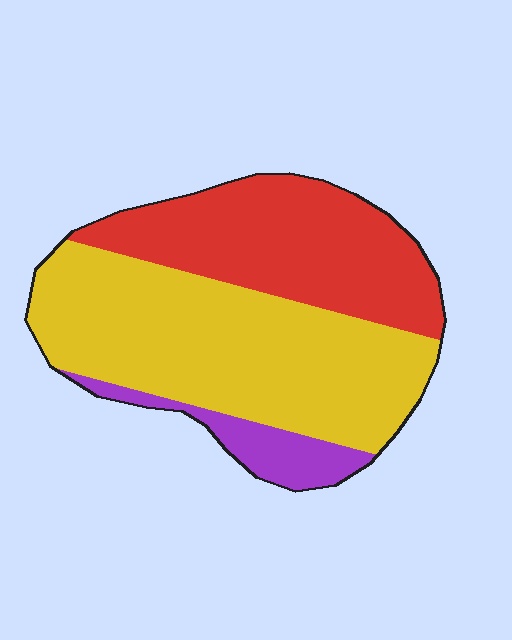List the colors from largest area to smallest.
From largest to smallest: yellow, red, purple.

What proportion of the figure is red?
Red takes up between a quarter and a half of the figure.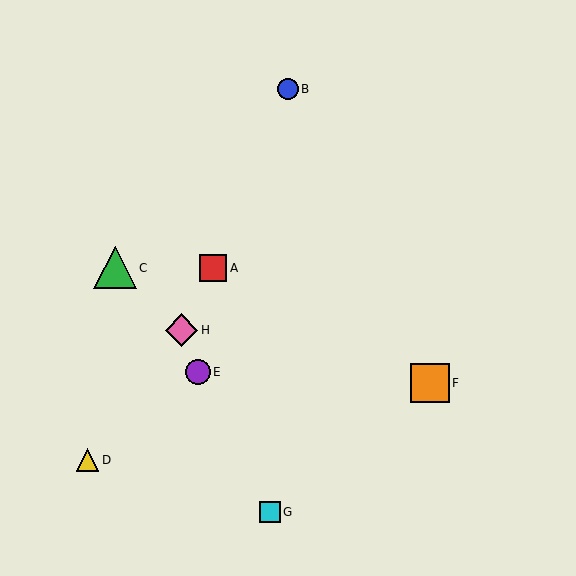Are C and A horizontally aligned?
Yes, both are at y≈268.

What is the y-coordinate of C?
Object C is at y≈268.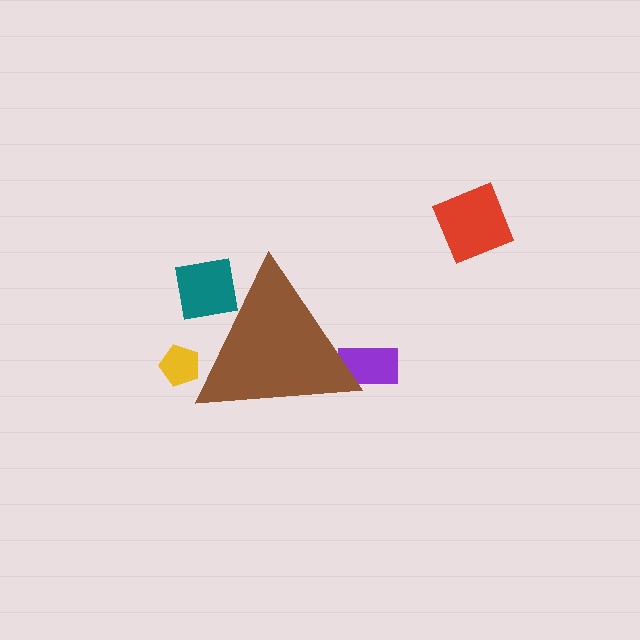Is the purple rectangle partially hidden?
Yes, the purple rectangle is partially hidden behind the brown triangle.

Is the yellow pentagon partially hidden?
Yes, the yellow pentagon is partially hidden behind the brown triangle.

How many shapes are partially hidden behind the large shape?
3 shapes are partially hidden.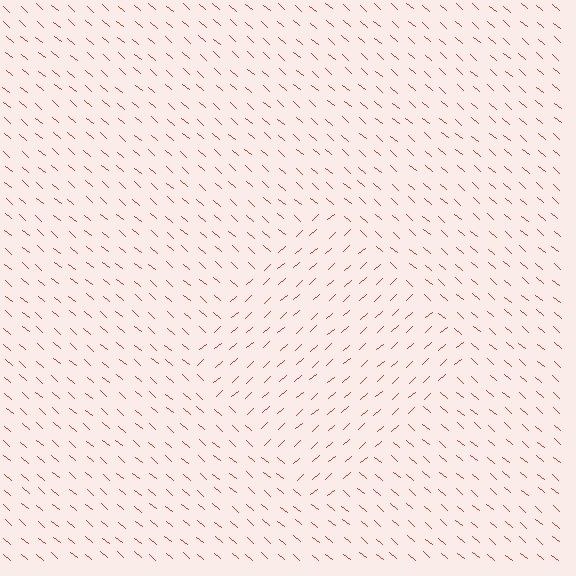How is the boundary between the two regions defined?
The boundary is defined purely by a change in line orientation (approximately 82 degrees difference). All lines are the same color and thickness.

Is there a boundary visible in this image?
Yes, there is a texture boundary formed by a change in line orientation.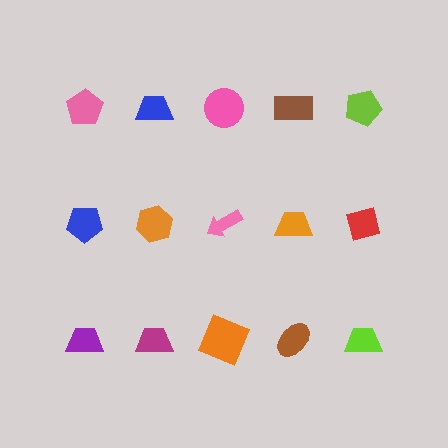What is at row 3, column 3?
An orange square.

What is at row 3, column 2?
A magenta trapezoid.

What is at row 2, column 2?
An orange hexagon.